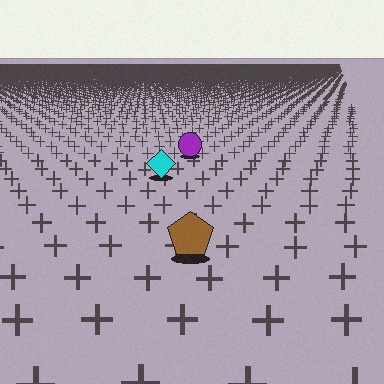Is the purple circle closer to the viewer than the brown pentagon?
No. The brown pentagon is closer — you can tell from the texture gradient: the ground texture is coarser near it.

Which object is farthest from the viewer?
The purple circle is farthest from the viewer. It appears smaller and the ground texture around it is denser.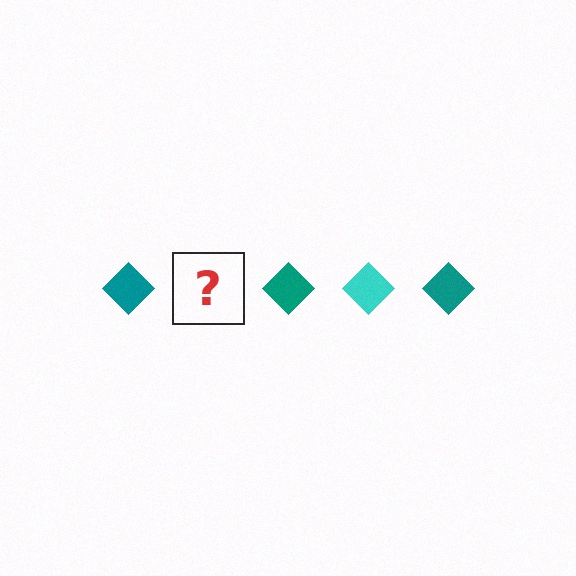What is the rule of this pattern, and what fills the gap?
The rule is that the pattern cycles through teal, cyan diamonds. The gap should be filled with a cyan diamond.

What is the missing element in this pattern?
The missing element is a cyan diamond.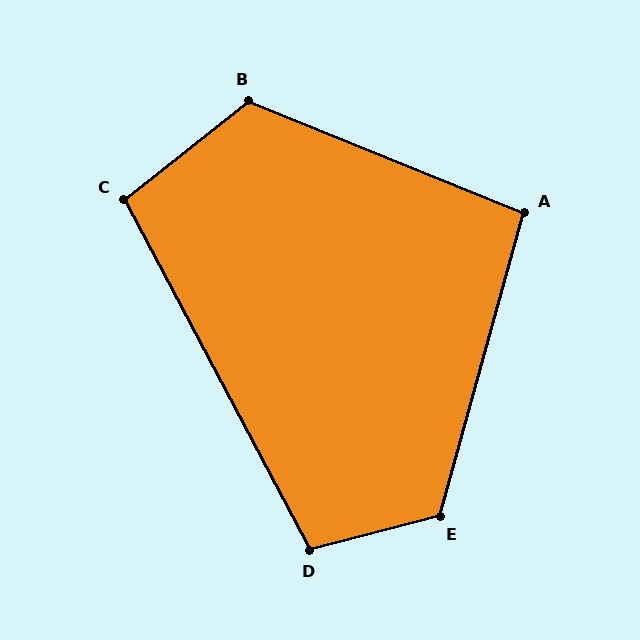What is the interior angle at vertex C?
Approximately 100 degrees (obtuse).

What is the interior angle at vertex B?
Approximately 120 degrees (obtuse).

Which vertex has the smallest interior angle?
A, at approximately 97 degrees.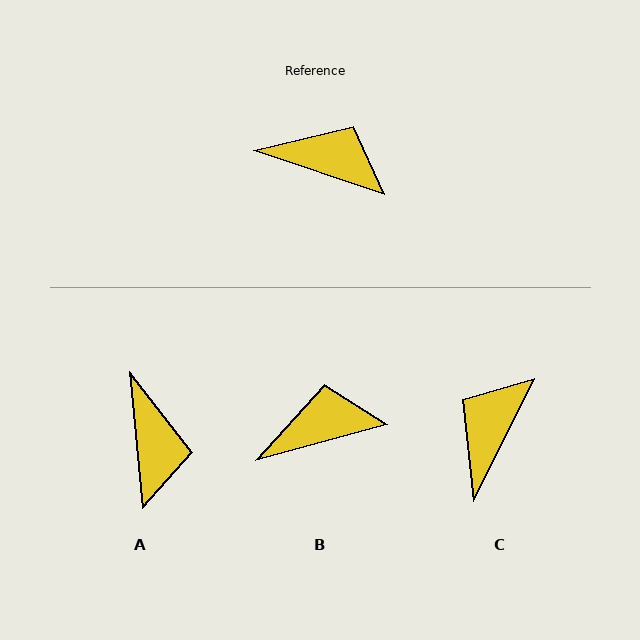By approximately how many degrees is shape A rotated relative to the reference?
Approximately 66 degrees clockwise.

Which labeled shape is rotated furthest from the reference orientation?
C, about 82 degrees away.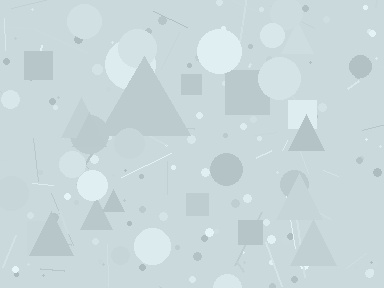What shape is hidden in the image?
A triangle is hidden in the image.